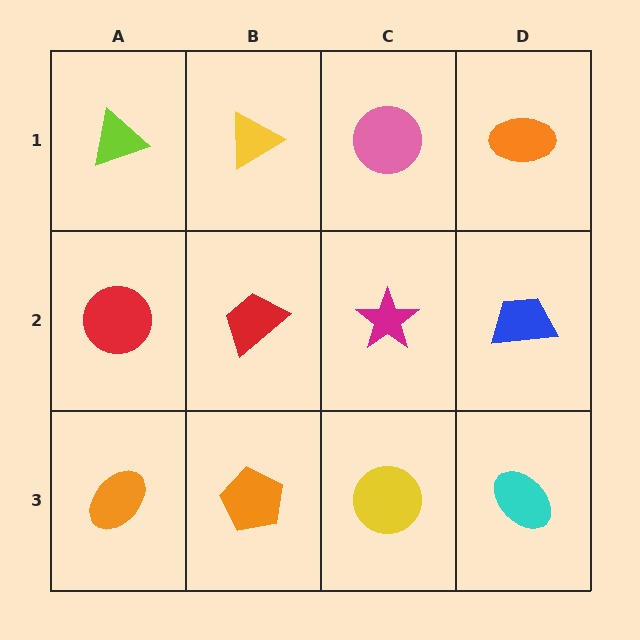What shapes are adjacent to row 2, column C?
A pink circle (row 1, column C), a yellow circle (row 3, column C), a red trapezoid (row 2, column B), a blue trapezoid (row 2, column D).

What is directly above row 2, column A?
A lime triangle.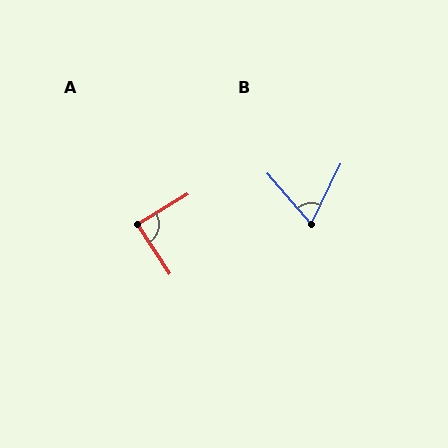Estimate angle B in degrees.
Approximately 67 degrees.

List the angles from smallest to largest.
B (67°), A (88°).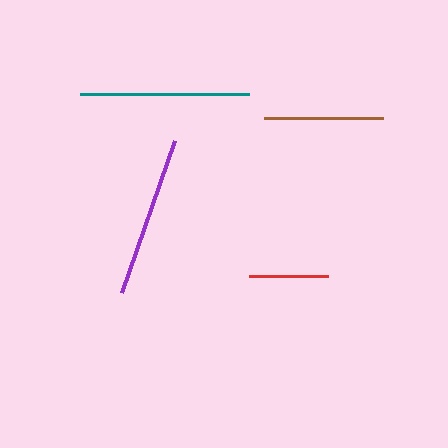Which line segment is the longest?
The teal line is the longest at approximately 169 pixels.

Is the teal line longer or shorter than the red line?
The teal line is longer than the red line.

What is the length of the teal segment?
The teal segment is approximately 169 pixels long.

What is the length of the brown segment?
The brown segment is approximately 118 pixels long.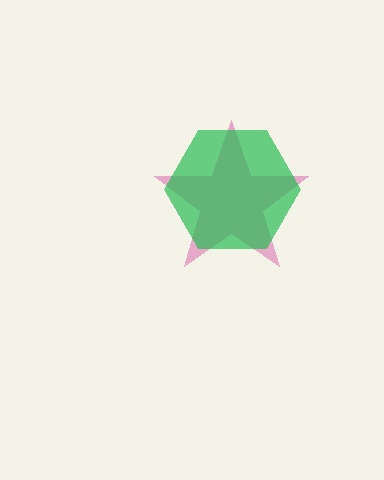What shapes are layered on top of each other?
The layered shapes are: a pink star, a green hexagon.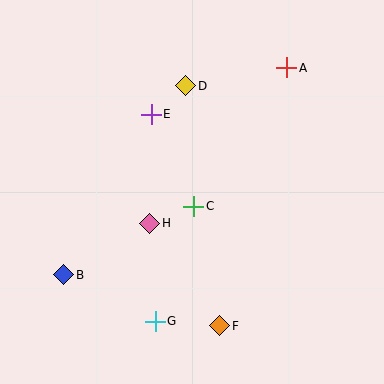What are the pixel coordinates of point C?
Point C is at (194, 206).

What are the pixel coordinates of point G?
Point G is at (155, 321).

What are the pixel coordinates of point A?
Point A is at (287, 68).